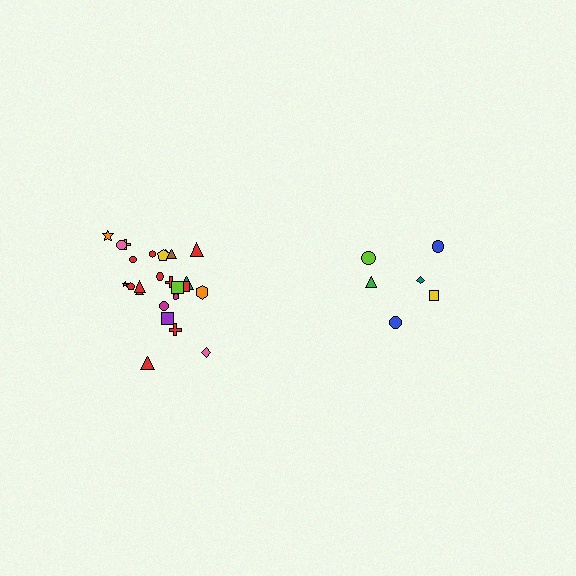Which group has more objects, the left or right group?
The left group.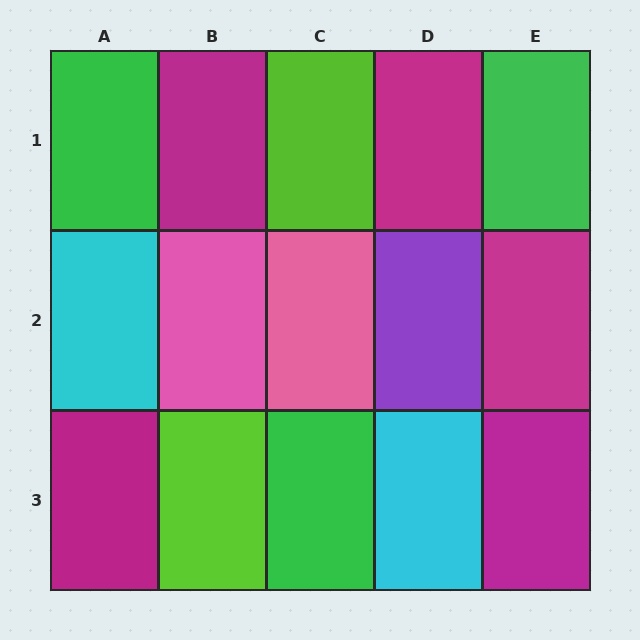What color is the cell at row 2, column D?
Purple.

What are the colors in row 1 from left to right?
Green, magenta, lime, magenta, green.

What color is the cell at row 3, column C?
Green.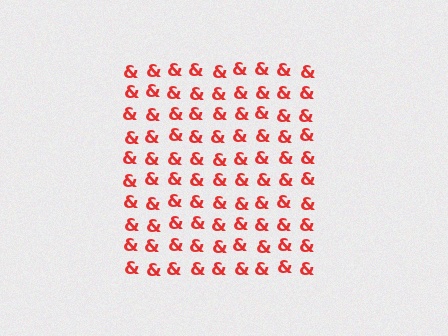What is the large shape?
The large shape is a square.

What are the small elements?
The small elements are ampersands.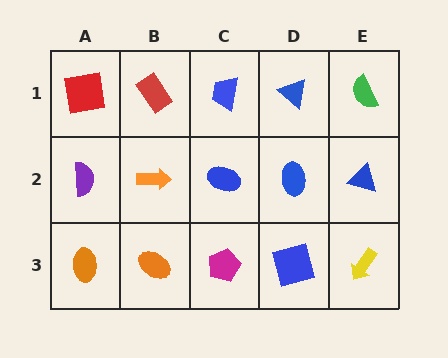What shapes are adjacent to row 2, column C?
A blue trapezoid (row 1, column C), a magenta pentagon (row 3, column C), an orange arrow (row 2, column B), a blue ellipse (row 2, column D).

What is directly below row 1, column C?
A blue ellipse.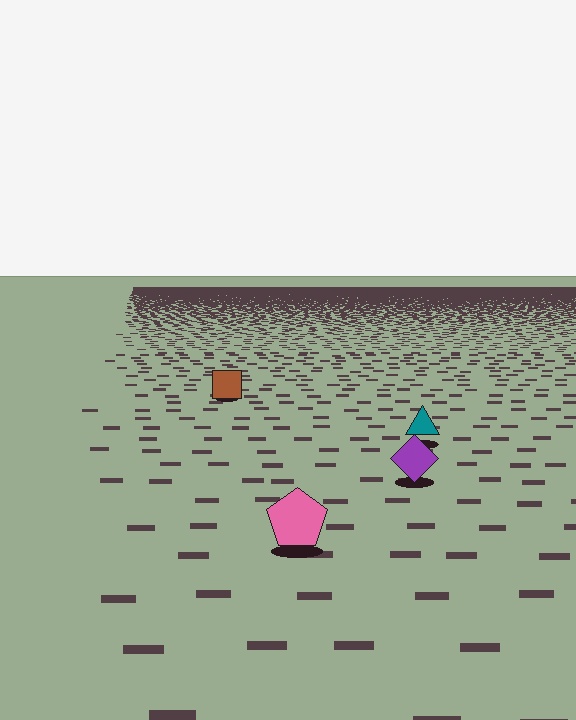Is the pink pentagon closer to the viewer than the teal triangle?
Yes. The pink pentagon is closer — you can tell from the texture gradient: the ground texture is coarser near it.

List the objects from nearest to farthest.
From nearest to farthest: the pink pentagon, the purple diamond, the teal triangle, the brown square.